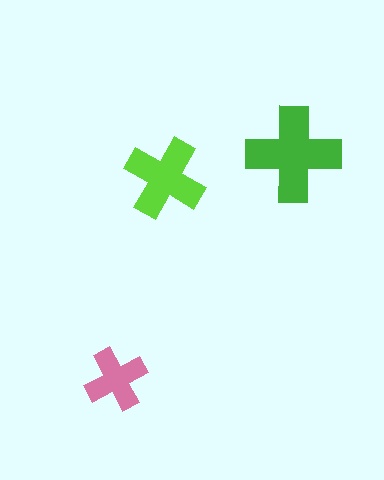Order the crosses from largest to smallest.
the green one, the lime one, the pink one.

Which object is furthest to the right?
The green cross is rightmost.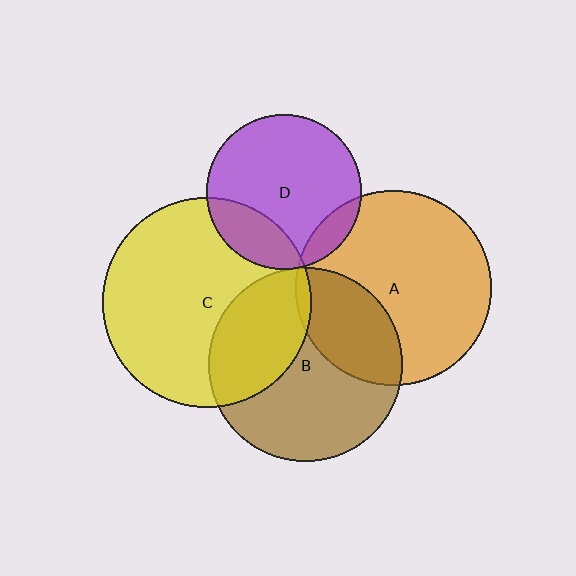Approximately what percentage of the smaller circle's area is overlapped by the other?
Approximately 5%.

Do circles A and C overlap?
Yes.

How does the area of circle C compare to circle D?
Approximately 1.8 times.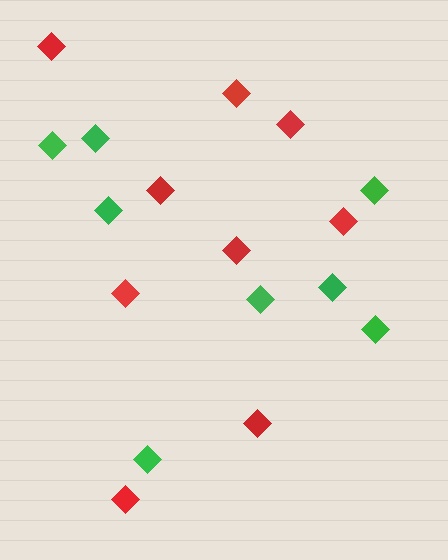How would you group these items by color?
There are 2 groups: one group of red diamonds (9) and one group of green diamonds (8).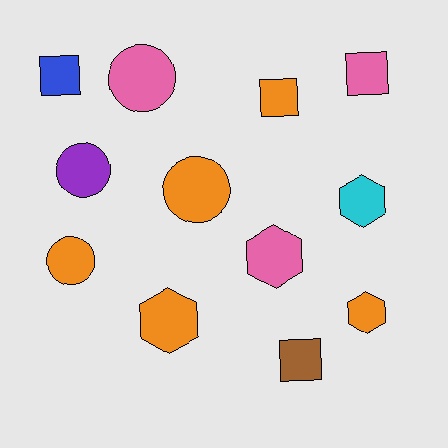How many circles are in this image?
There are 4 circles.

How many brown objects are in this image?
There is 1 brown object.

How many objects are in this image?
There are 12 objects.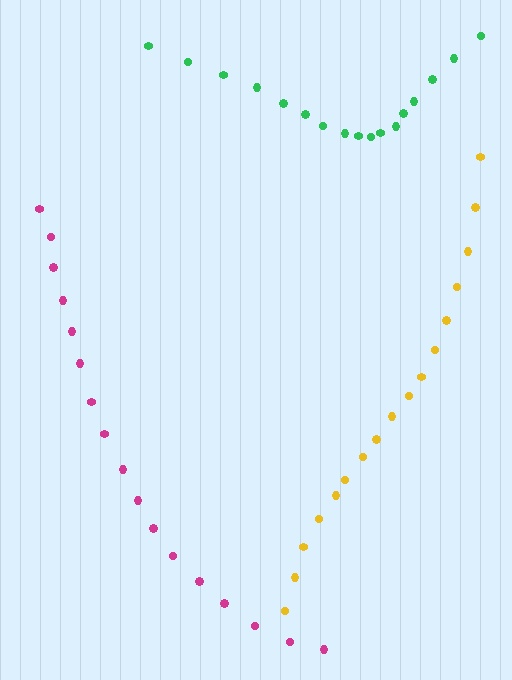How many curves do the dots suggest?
There are 3 distinct paths.